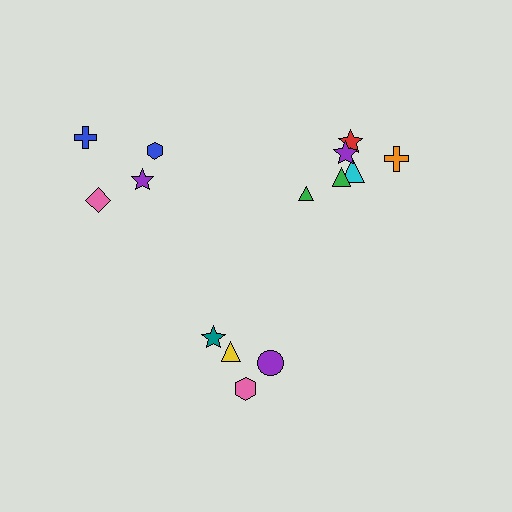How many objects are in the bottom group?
There are 4 objects.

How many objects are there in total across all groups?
There are 14 objects.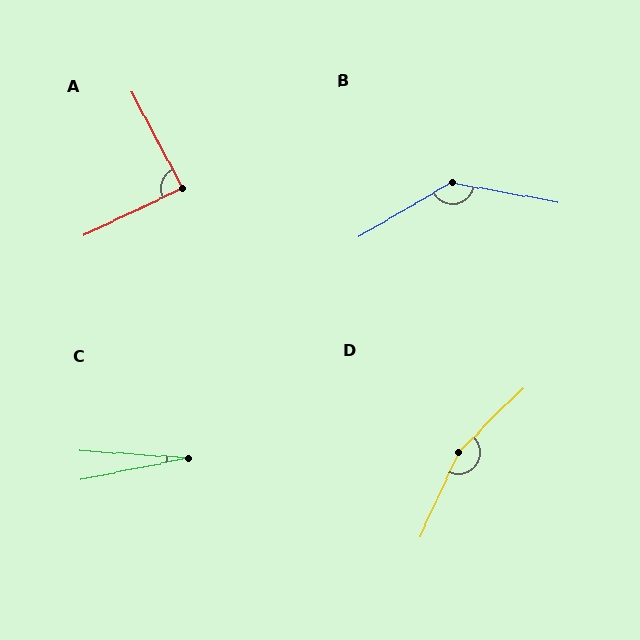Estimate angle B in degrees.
Approximately 139 degrees.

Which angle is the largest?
D, at approximately 159 degrees.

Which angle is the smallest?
C, at approximately 16 degrees.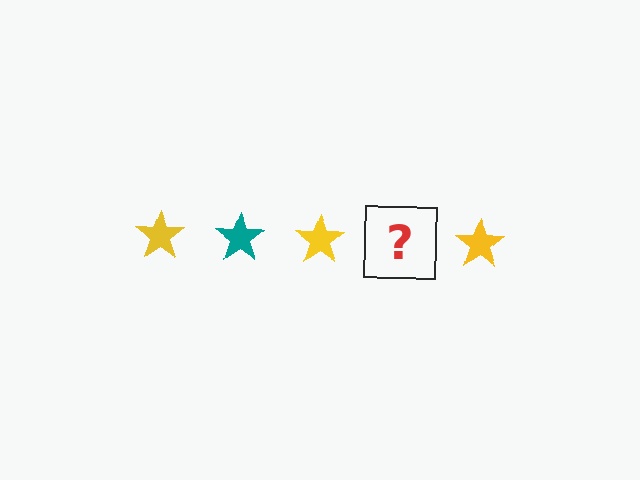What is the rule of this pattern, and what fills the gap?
The rule is that the pattern cycles through yellow, teal stars. The gap should be filled with a teal star.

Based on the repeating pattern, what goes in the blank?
The blank should be a teal star.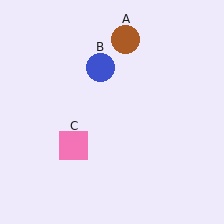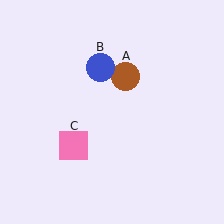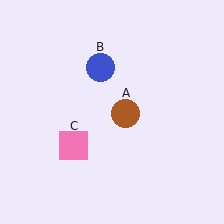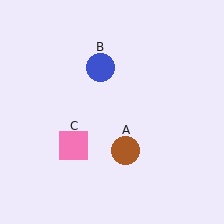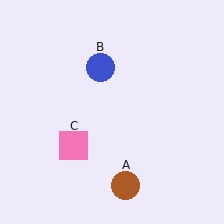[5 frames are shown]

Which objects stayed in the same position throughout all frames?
Blue circle (object B) and pink square (object C) remained stationary.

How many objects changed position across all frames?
1 object changed position: brown circle (object A).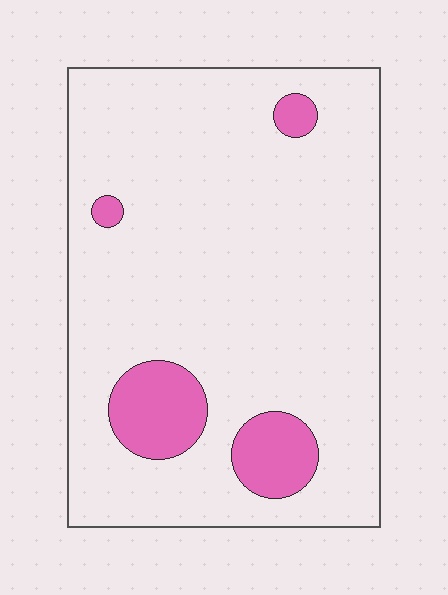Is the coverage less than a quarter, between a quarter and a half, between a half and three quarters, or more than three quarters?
Less than a quarter.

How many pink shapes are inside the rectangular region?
4.